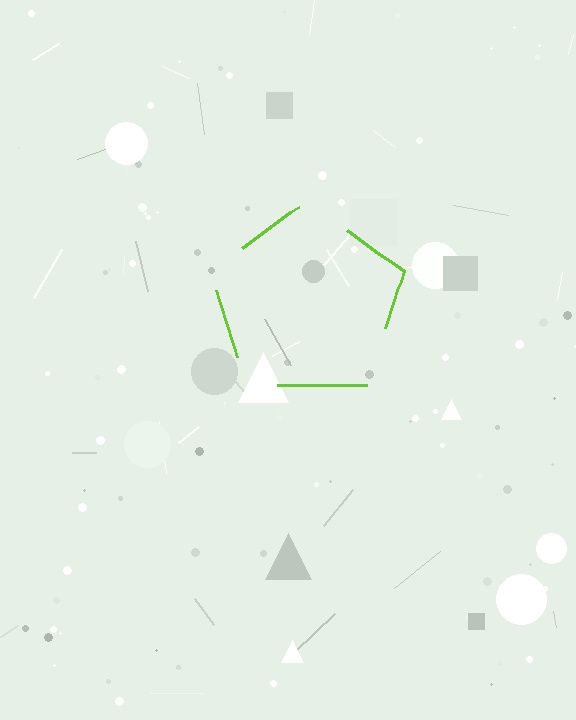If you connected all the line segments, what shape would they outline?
They would outline a pentagon.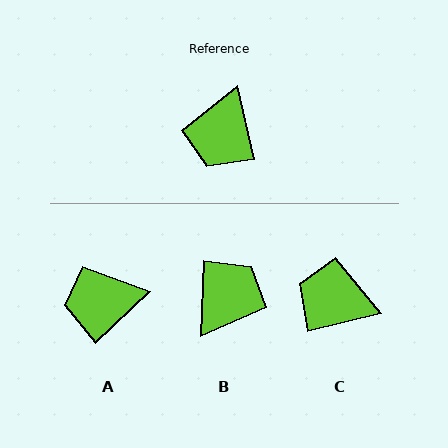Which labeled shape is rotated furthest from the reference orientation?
B, about 165 degrees away.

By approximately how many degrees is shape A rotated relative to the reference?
Approximately 59 degrees clockwise.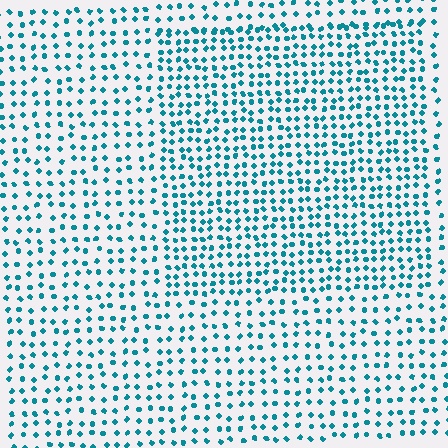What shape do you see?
I see a rectangle.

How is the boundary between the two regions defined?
The boundary is defined by a change in element density (approximately 1.6x ratio). All elements are the same color, size, and shape.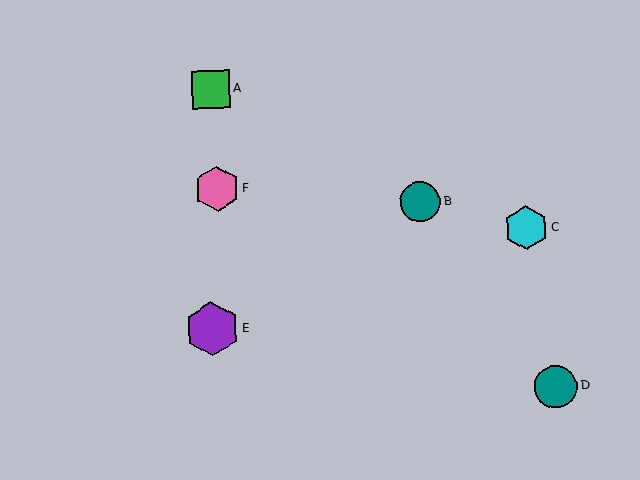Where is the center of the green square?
The center of the green square is at (211, 89).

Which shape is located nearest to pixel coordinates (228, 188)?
The pink hexagon (labeled F) at (217, 189) is nearest to that location.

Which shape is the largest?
The purple hexagon (labeled E) is the largest.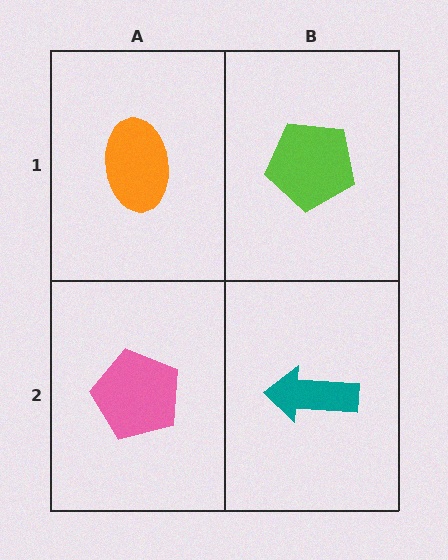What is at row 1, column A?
An orange ellipse.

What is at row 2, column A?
A pink pentagon.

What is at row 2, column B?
A teal arrow.